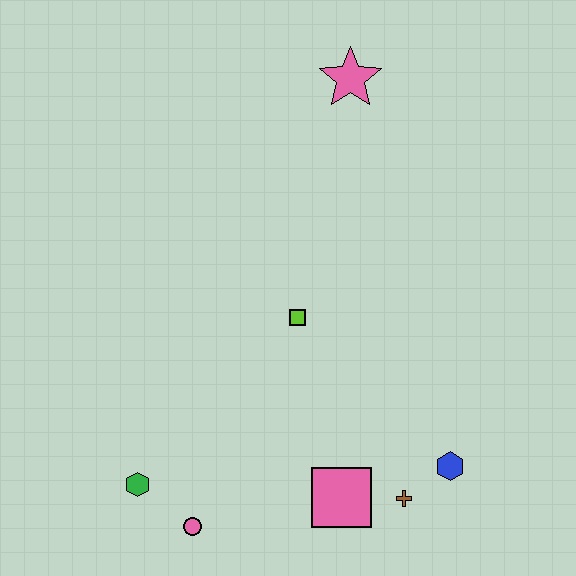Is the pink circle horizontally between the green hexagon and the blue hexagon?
Yes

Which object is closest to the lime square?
The pink square is closest to the lime square.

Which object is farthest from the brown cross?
The pink star is farthest from the brown cross.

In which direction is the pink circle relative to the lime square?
The pink circle is below the lime square.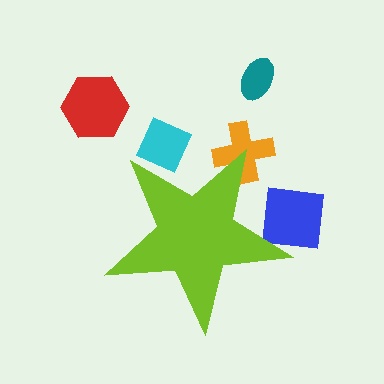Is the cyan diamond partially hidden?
Yes, the cyan diamond is partially hidden behind the lime star.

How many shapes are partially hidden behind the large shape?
3 shapes are partially hidden.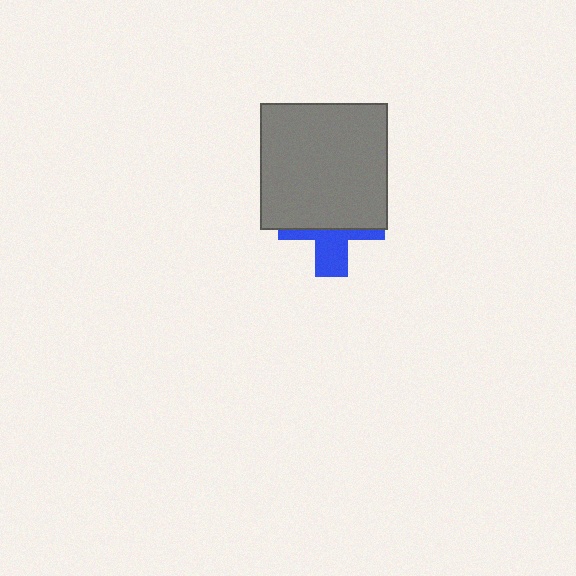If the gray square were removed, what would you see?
You would see the complete blue cross.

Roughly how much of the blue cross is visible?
A small part of it is visible (roughly 39%).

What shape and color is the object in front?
The object in front is a gray square.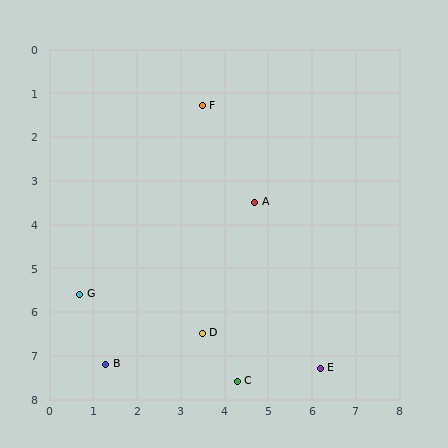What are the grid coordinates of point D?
Point D is at approximately (3.5, 6.5).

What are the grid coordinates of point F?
Point F is at approximately (3.5, 1.3).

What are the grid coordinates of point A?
Point A is at approximately (4.7, 3.5).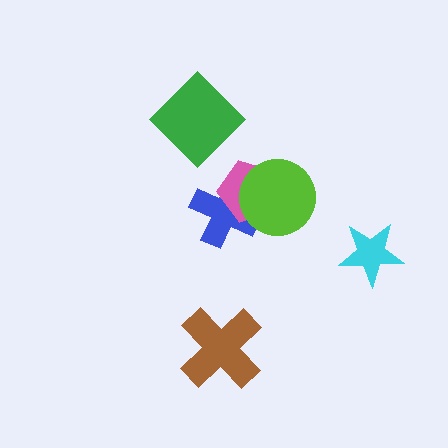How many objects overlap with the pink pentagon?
2 objects overlap with the pink pentagon.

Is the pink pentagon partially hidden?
Yes, it is partially covered by another shape.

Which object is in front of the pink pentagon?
The lime circle is in front of the pink pentagon.